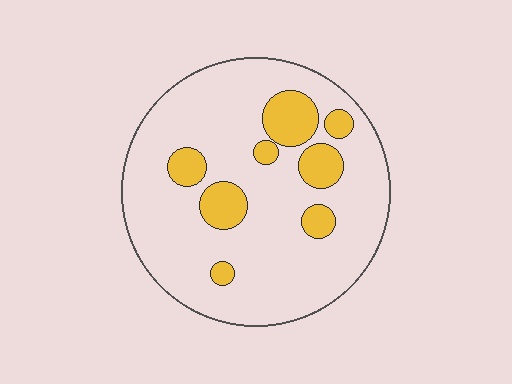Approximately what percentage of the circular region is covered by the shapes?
Approximately 15%.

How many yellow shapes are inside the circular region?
8.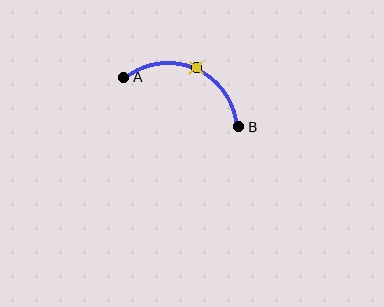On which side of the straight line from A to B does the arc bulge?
The arc bulges above the straight line connecting A and B.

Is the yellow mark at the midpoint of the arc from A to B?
Yes. The yellow mark lies on the arc at equal arc-length from both A and B — it is the arc midpoint.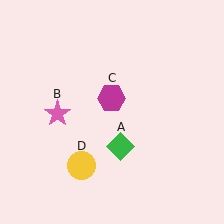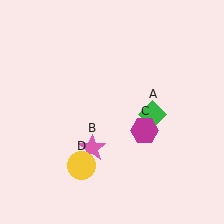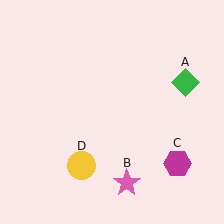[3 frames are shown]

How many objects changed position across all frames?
3 objects changed position: green diamond (object A), pink star (object B), magenta hexagon (object C).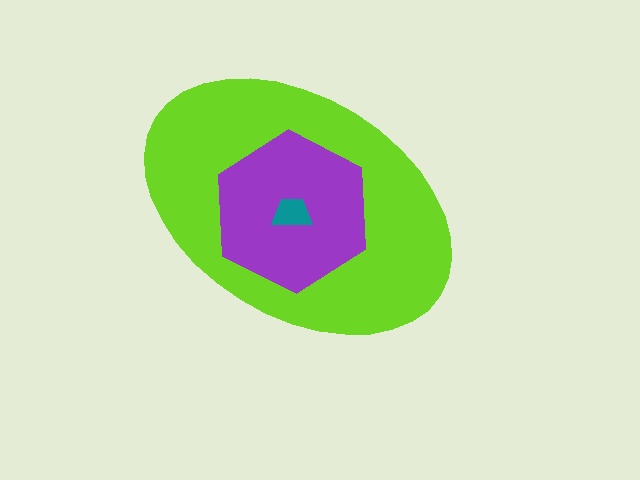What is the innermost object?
The teal trapezoid.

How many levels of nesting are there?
3.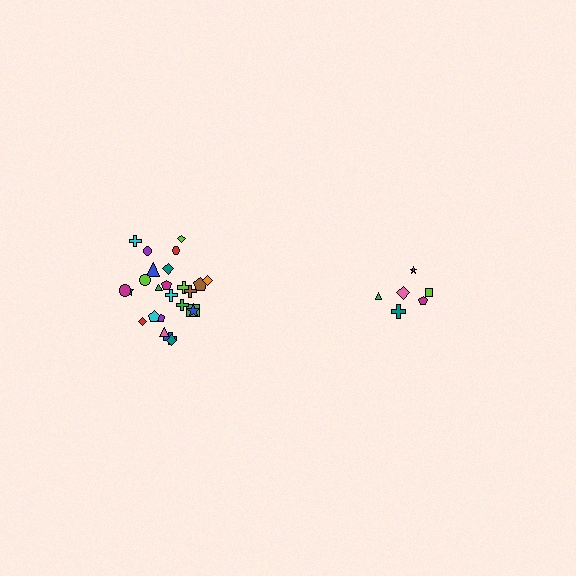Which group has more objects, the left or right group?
The left group.